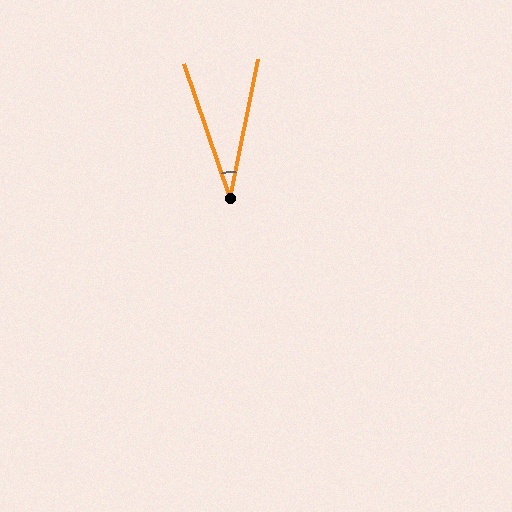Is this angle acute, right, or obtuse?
It is acute.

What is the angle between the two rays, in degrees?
Approximately 30 degrees.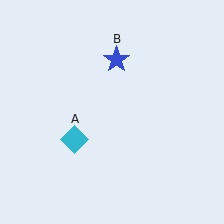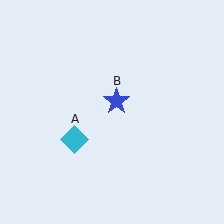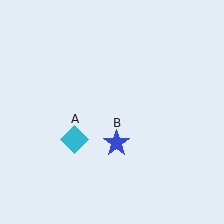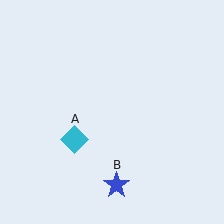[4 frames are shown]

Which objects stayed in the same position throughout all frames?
Cyan diamond (object A) remained stationary.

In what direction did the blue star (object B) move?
The blue star (object B) moved down.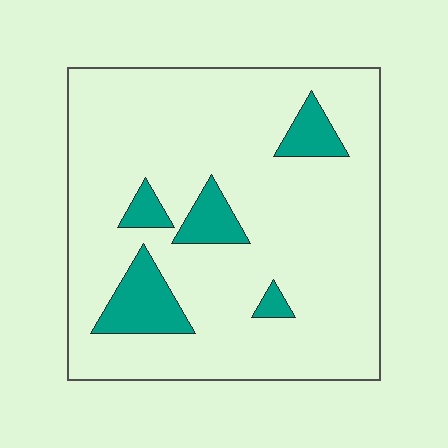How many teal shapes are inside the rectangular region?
5.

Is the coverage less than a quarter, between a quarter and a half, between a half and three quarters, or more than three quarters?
Less than a quarter.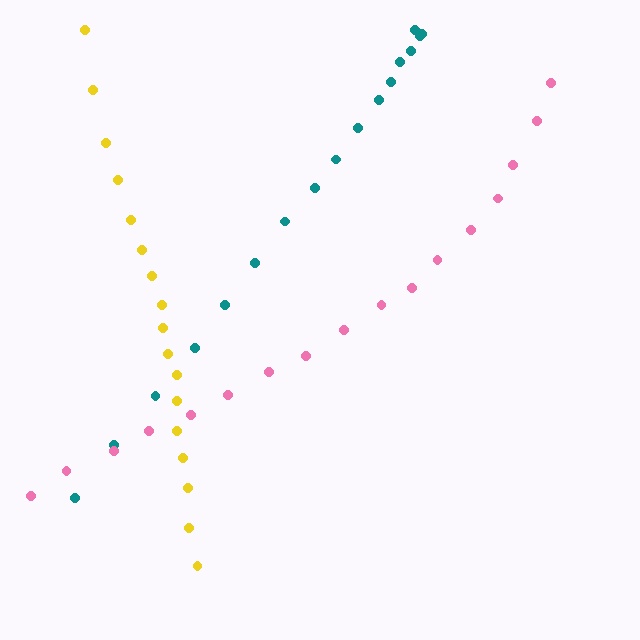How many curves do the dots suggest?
There are 3 distinct paths.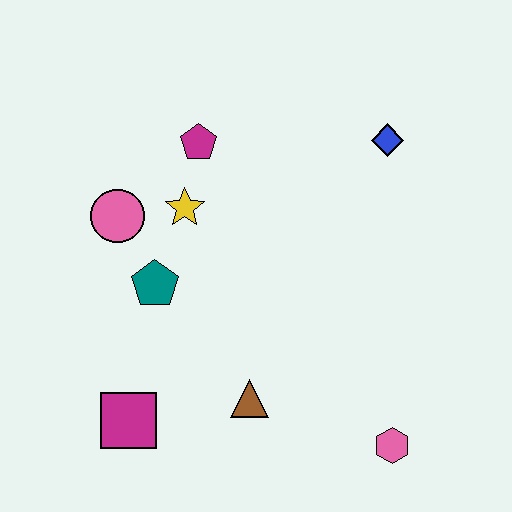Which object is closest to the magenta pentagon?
The yellow star is closest to the magenta pentagon.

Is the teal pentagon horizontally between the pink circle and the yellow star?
Yes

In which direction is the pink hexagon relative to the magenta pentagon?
The pink hexagon is below the magenta pentagon.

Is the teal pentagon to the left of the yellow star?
Yes